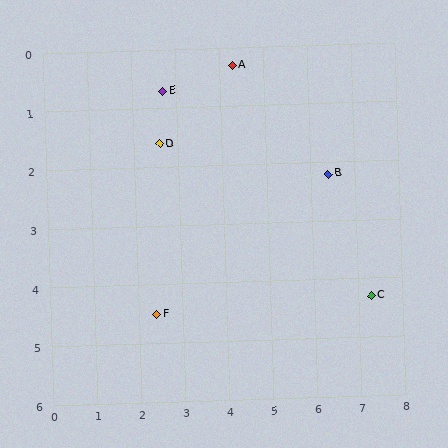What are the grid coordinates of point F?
Point F is at approximately (2.4, 4.5).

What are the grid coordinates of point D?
Point D is at approximately (2.6, 1.6).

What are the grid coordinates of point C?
Point C is at approximately (7.3, 4.3).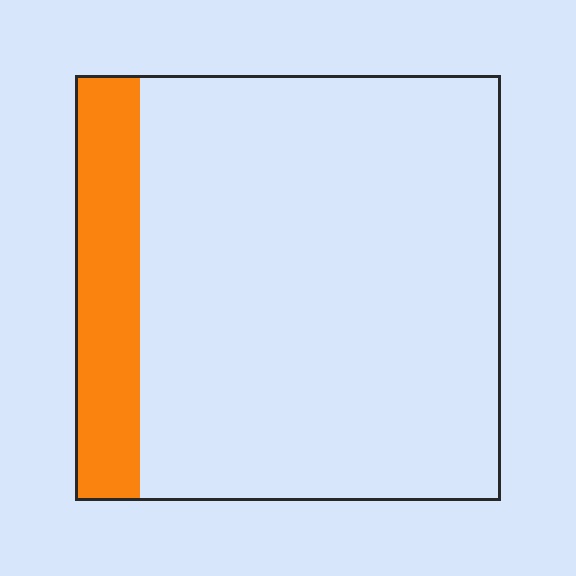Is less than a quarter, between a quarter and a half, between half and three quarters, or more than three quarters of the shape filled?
Less than a quarter.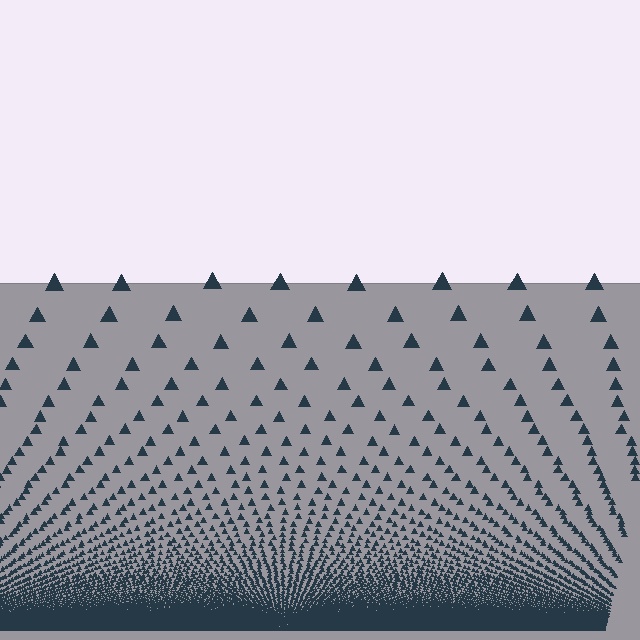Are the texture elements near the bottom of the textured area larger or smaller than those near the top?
Smaller. The gradient is inverted — elements near the bottom are smaller and denser.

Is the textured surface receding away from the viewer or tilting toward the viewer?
The surface appears to tilt toward the viewer. Texture elements get larger and sparser toward the top.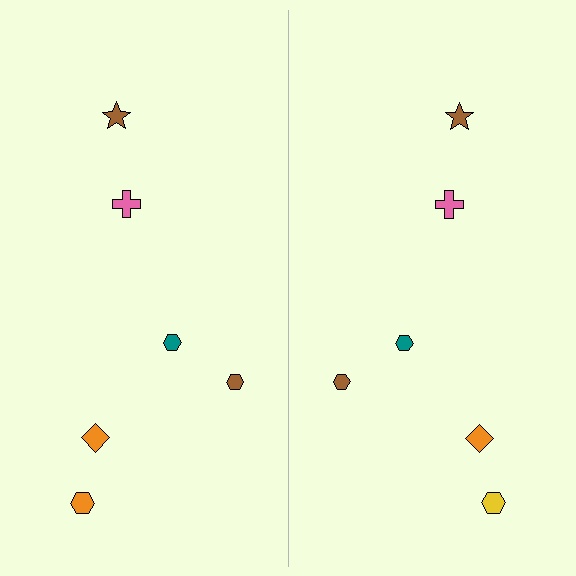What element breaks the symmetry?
The yellow hexagon on the right side breaks the symmetry — its mirror counterpart is orange.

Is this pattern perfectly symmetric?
No, the pattern is not perfectly symmetric. The yellow hexagon on the right side breaks the symmetry — its mirror counterpart is orange.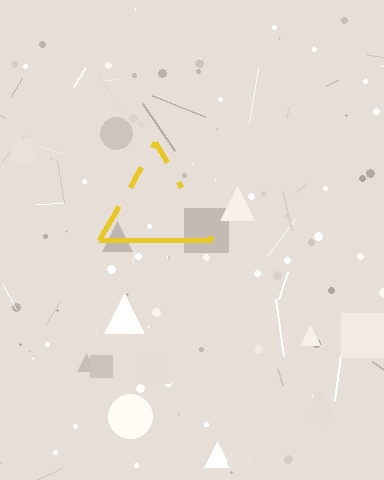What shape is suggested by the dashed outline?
The dashed outline suggests a triangle.